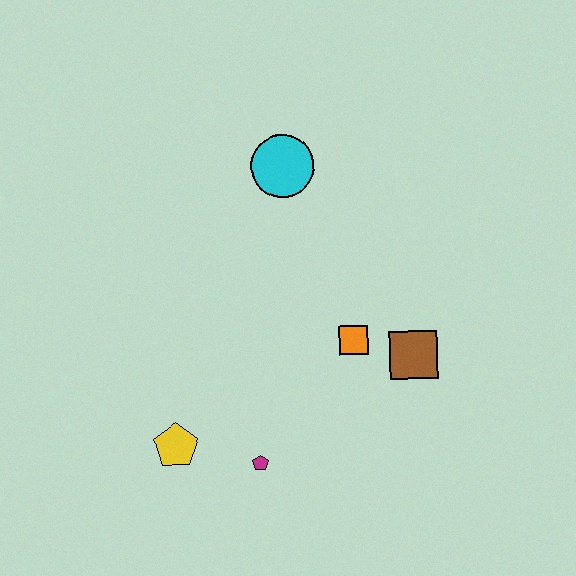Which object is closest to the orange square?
The brown square is closest to the orange square.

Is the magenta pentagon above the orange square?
No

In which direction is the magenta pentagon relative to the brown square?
The magenta pentagon is to the left of the brown square.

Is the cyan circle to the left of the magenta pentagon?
No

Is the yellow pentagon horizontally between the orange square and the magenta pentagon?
No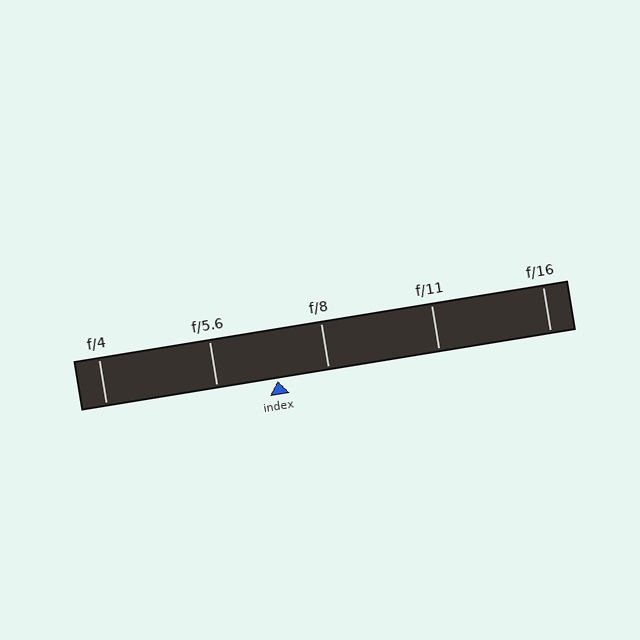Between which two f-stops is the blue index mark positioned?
The index mark is between f/5.6 and f/8.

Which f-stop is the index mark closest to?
The index mark is closest to f/8.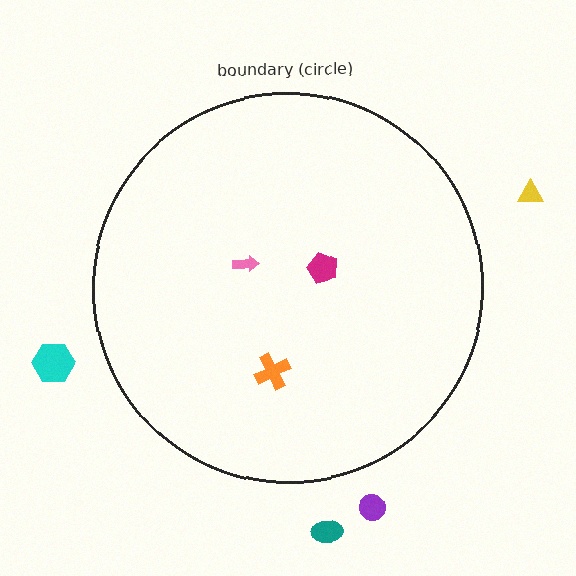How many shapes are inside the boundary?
3 inside, 4 outside.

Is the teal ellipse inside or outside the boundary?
Outside.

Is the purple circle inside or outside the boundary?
Outside.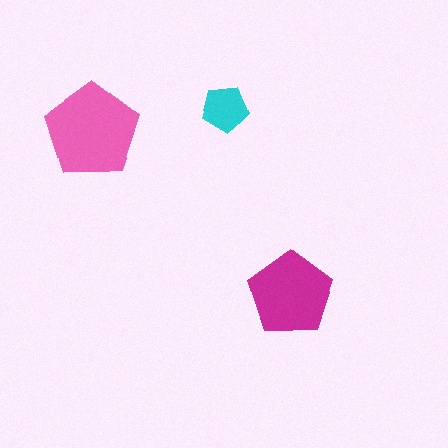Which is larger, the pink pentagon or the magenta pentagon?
The pink one.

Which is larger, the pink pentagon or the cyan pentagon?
The pink one.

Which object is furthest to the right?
The magenta pentagon is rightmost.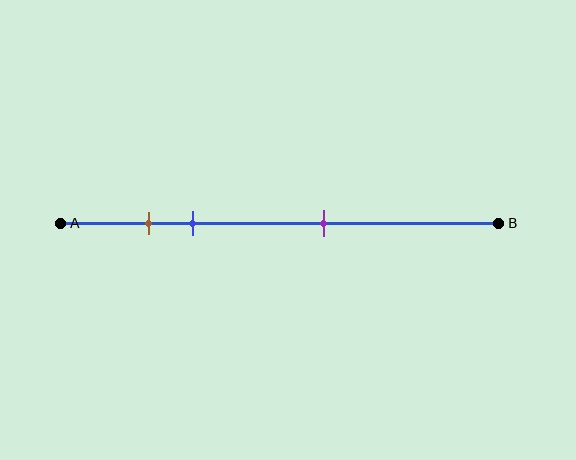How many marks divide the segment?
There are 3 marks dividing the segment.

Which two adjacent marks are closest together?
The brown and blue marks are the closest adjacent pair.